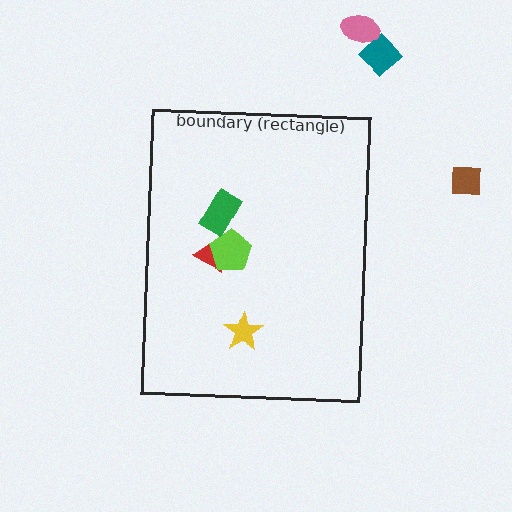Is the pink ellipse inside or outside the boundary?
Outside.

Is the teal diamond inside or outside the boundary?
Outside.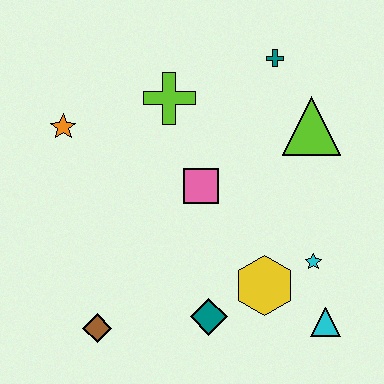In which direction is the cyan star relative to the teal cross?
The cyan star is below the teal cross.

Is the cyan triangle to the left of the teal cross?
No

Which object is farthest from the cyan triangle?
The orange star is farthest from the cyan triangle.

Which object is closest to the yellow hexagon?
The cyan star is closest to the yellow hexagon.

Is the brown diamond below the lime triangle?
Yes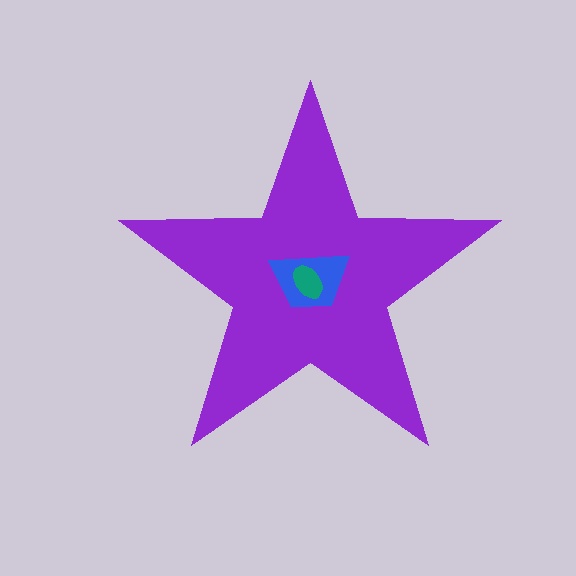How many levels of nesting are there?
3.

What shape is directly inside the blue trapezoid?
The teal ellipse.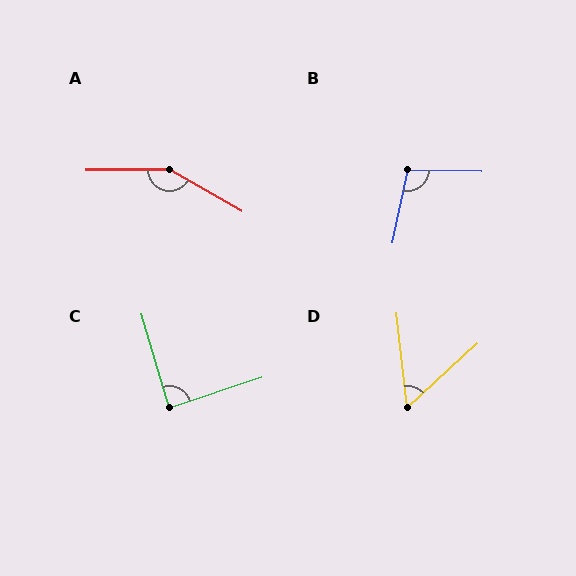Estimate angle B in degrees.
Approximately 101 degrees.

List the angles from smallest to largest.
D (54°), C (88°), B (101°), A (150°).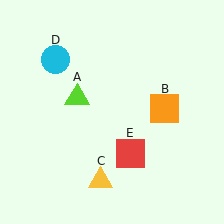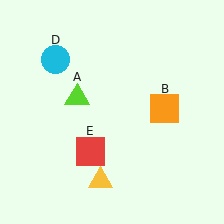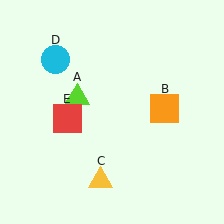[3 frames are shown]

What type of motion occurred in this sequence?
The red square (object E) rotated clockwise around the center of the scene.